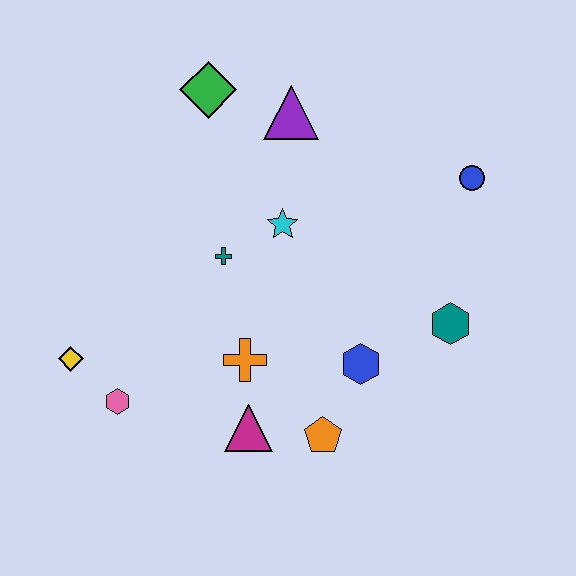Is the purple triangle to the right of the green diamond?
Yes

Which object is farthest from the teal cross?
The blue circle is farthest from the teal cross.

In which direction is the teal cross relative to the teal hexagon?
The teal cross is to the left of the teal hexagon.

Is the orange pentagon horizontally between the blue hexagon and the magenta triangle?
Yes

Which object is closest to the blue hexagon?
The orange pentagon is closest to the blue hexagon.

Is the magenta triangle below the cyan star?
Yes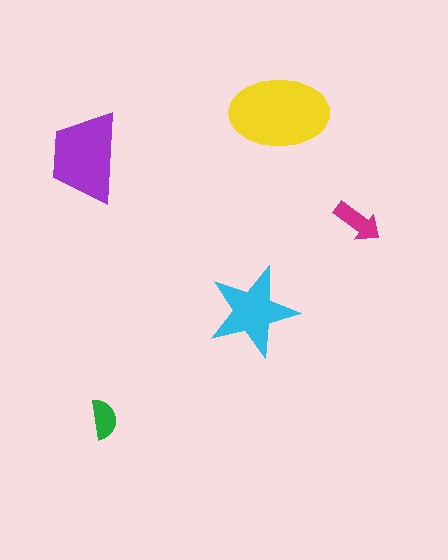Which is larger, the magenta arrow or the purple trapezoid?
The purple trapezoid.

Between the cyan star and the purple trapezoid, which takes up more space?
The purple trapezoid.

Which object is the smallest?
The green semicircle.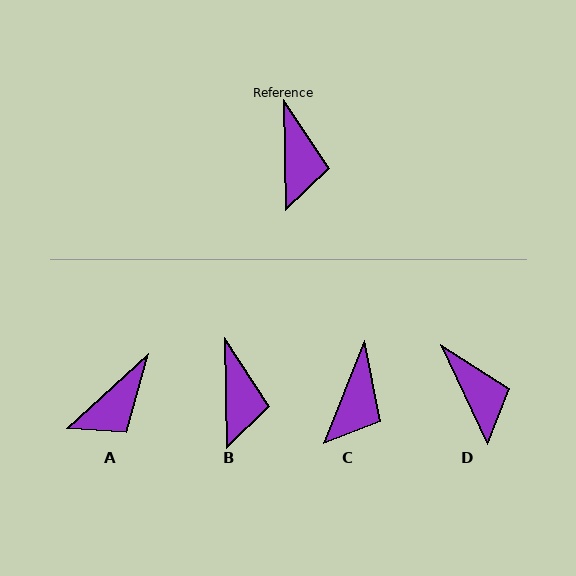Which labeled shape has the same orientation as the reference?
B.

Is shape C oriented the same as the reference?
No, it is off by about 23 degrees.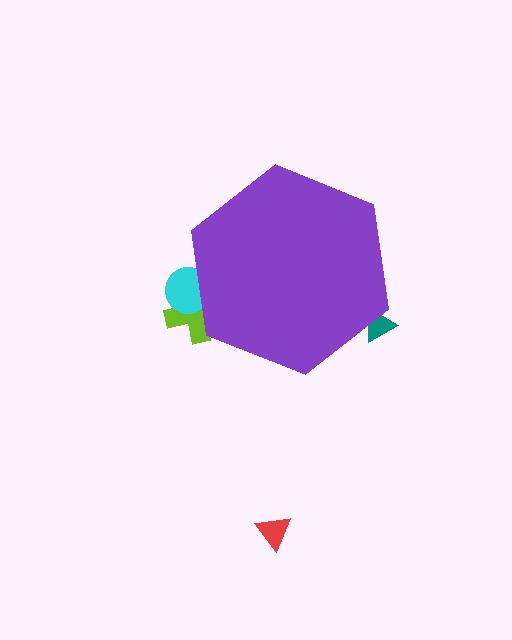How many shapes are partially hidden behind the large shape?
3 shapes are partially hidden.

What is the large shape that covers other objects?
A purple hexagon.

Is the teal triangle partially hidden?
Yes, the teal triangle is partially hidden behind the purple hexagon.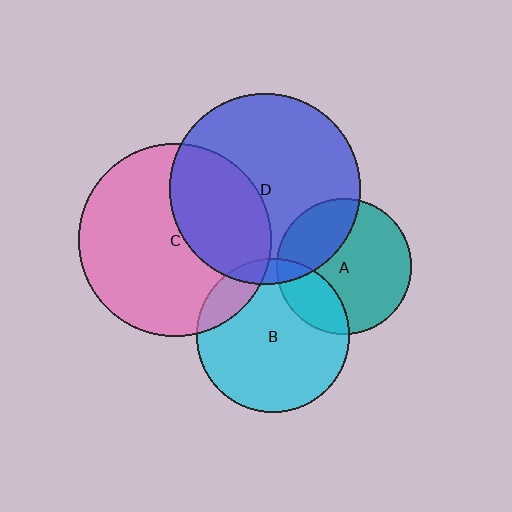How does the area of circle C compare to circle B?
Approximately 1.6 times.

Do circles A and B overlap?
Yes.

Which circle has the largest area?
Circle C (pink).